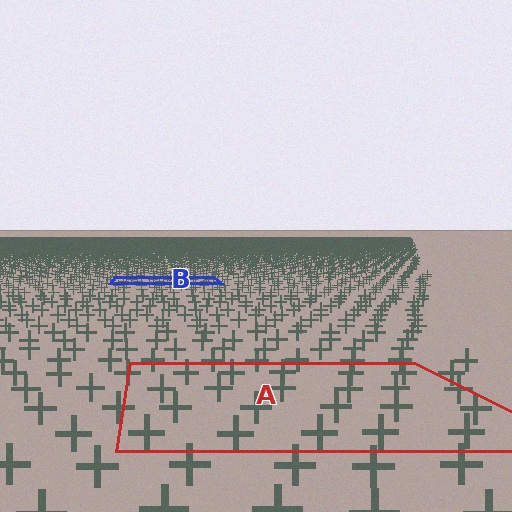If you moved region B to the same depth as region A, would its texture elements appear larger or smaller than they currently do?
They would appear larger. At a closer depth, the same texture elements are projected at a bigger on-screen size.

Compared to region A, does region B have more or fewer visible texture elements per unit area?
Region B has more texture elements per unit area — they are packed more densely because it is farther away.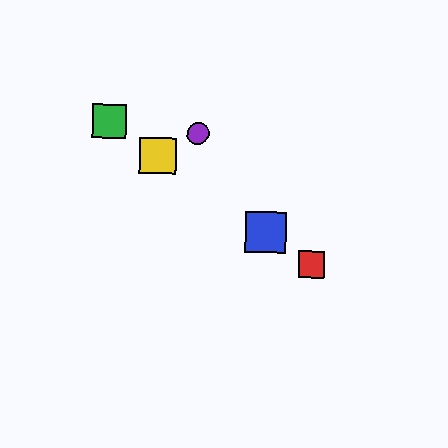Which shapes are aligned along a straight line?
The red square, the blue square, the green square, the yellow square are aligned along a straight line.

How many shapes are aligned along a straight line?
4 shapes (the red square, the blue square, the green square, the yellow square) are aligned along a straight line.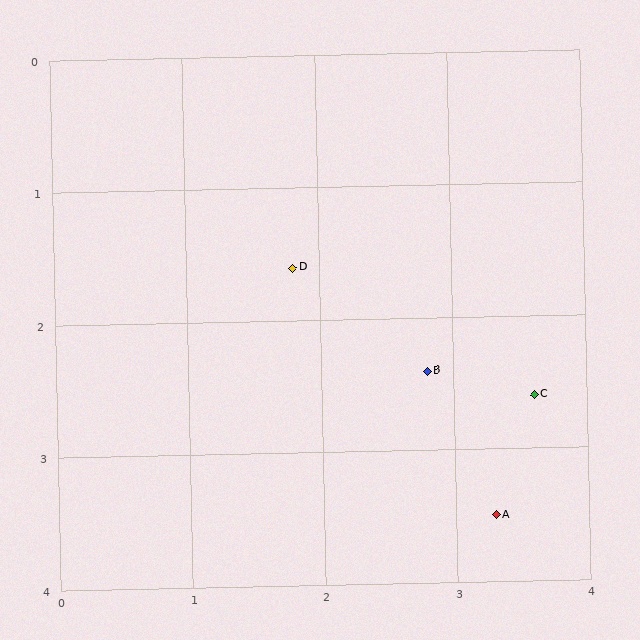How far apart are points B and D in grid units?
Points B and D are about 1.3 grid units apart.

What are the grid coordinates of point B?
Point B is at approximately (2.8, 2.4).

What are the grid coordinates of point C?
Point C is at approximately (3.6, 2.6).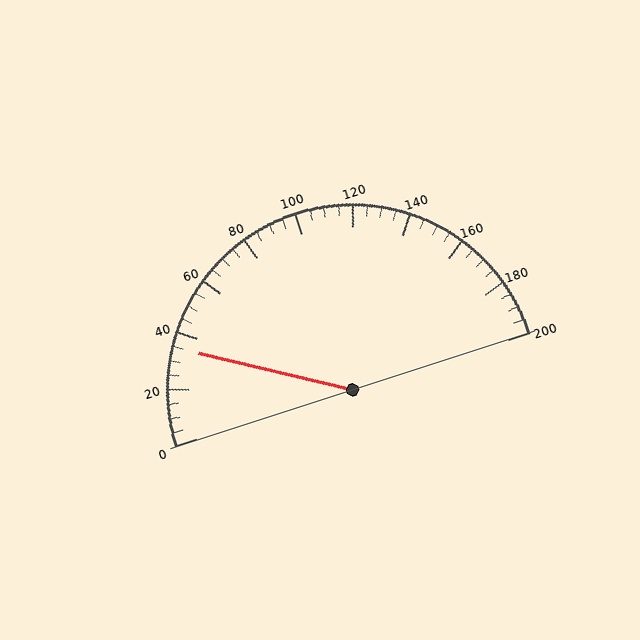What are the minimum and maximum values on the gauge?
The gauge ranges from 0 to 200.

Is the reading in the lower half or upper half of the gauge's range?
The reading is in the lower half of the range (0 to 200).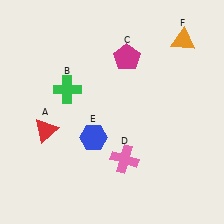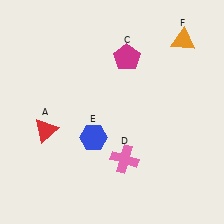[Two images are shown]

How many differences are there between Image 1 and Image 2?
There is 1 difference between the two images.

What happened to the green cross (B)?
The green cross (B) was removed in Image 2. It was in the top-left area of Image 1.